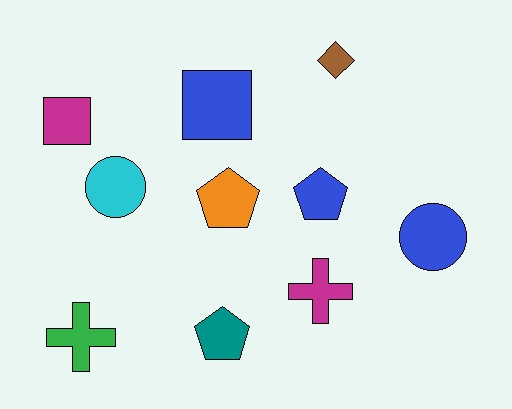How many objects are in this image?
There are 10 objects.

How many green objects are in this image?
There is 1 green object.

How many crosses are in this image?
There are 2 crosses.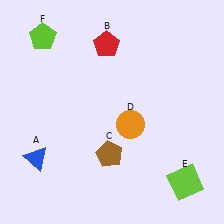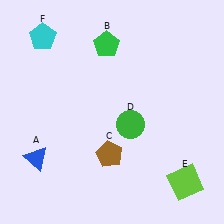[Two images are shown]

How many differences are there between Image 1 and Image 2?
There are 3 differences between the two images.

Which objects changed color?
B changed from red to green. D changed from orange to green. F changed from lime to cyan.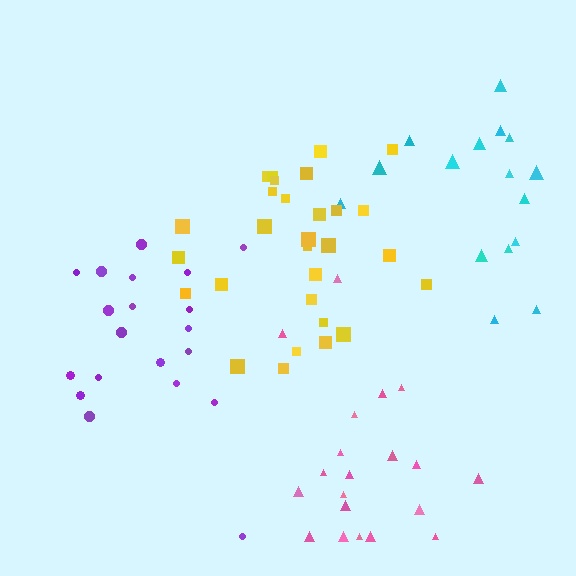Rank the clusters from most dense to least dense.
yellow, purple, pink, cyan.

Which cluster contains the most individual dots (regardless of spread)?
Yellow (29).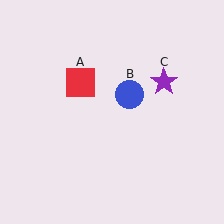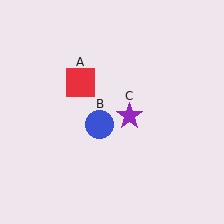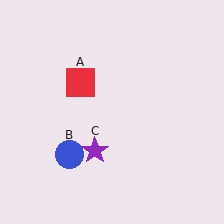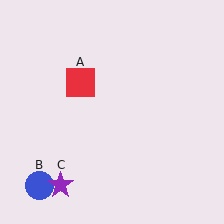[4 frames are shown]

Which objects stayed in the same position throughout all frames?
Red square (object A) remained stationary.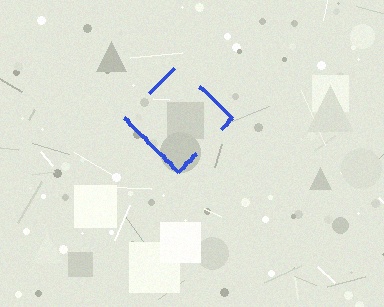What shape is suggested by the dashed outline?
The dashed outline suggests a diamond.